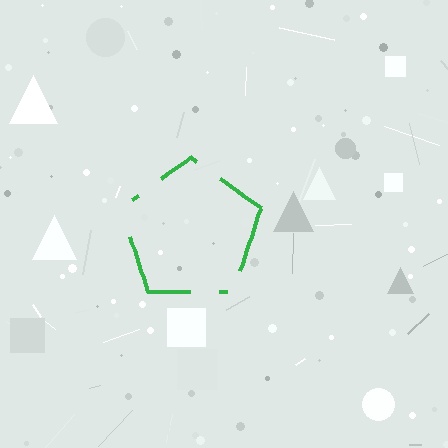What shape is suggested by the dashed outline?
The dashed outline suggests a pentagon.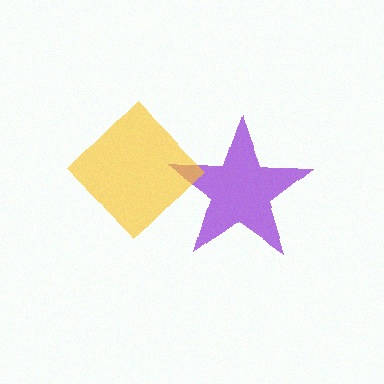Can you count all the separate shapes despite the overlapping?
Yes, there are 2 separate shapes.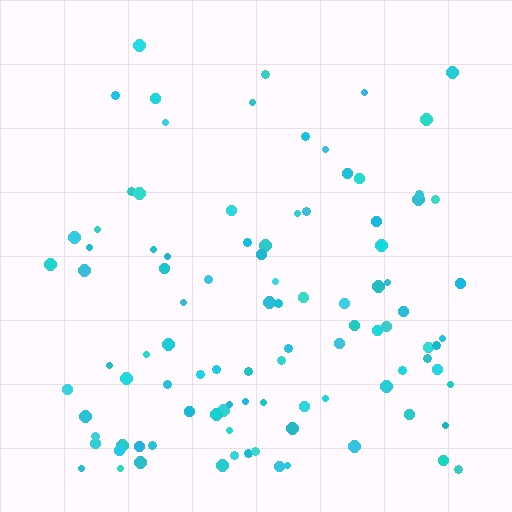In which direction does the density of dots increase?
From top to bottom, with the bottom side densest.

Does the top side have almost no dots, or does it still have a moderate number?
Still a moderate number, just noticeably fewer than the bottom.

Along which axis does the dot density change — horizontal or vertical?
Vertical.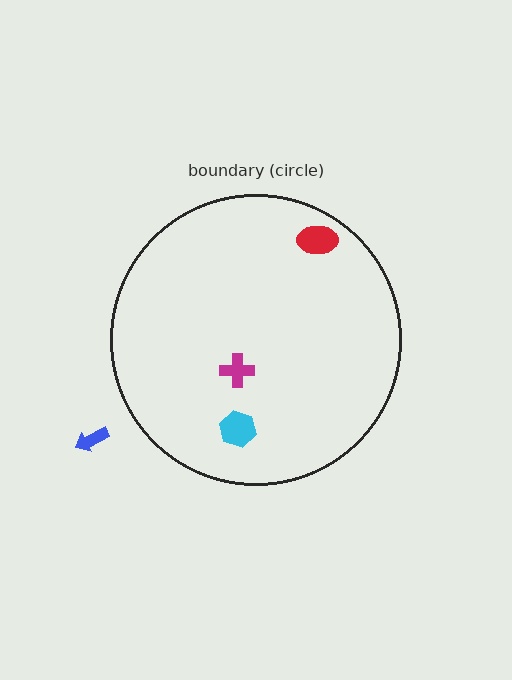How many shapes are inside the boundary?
3 inside, 1 outside.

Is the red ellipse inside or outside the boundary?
Inside.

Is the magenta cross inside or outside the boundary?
Inside.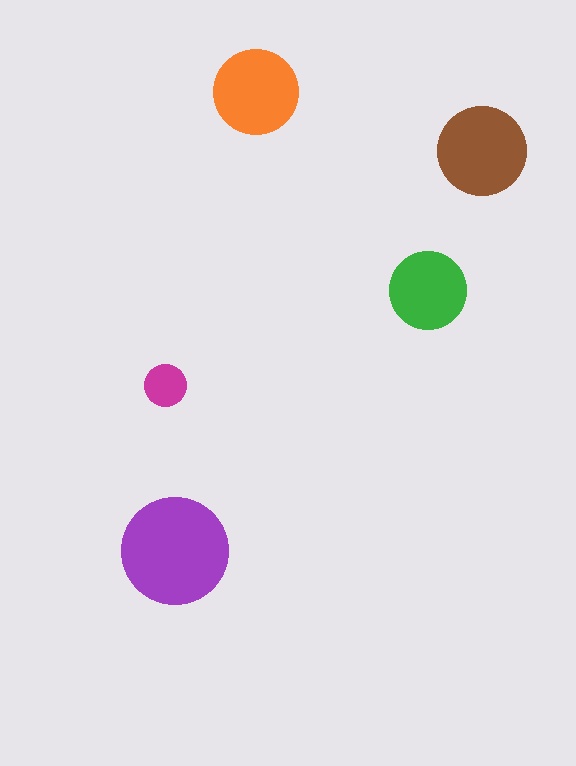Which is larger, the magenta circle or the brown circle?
The brown one.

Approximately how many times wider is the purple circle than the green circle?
About 1.5 times wider.